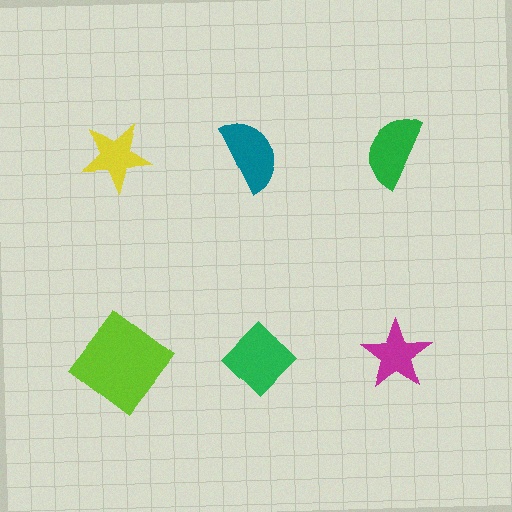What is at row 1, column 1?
A yellow star.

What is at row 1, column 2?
A teal semicircle.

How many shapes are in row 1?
3 shapes.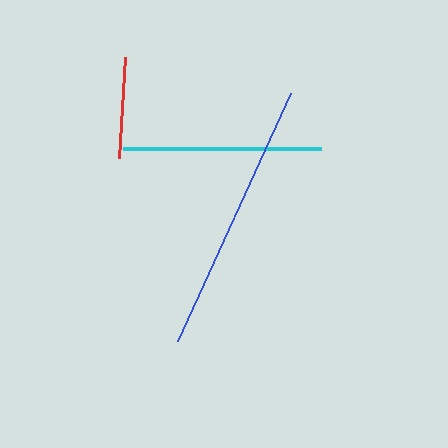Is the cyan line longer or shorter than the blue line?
The blue line is longer than the cyan line.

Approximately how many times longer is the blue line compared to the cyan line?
The blue line is approximately 1.4 times the length of the cyan line.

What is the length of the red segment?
The red segment is approximately 102 pixels long.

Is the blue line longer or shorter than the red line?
The blue line is longer than the red line.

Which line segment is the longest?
The blue line is the longest at approximately 273 pixels.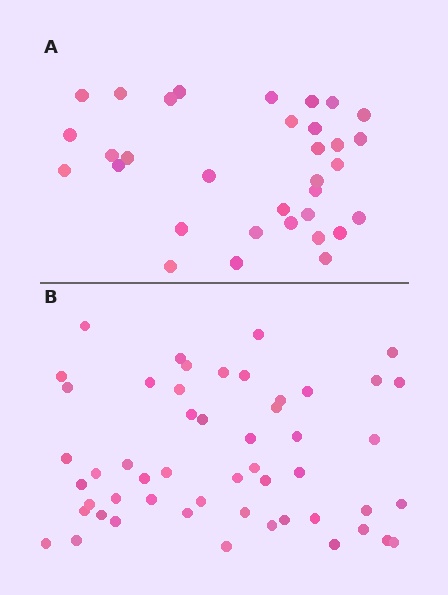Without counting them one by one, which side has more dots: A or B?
Region B (the bottom region) has more dots.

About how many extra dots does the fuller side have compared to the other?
Region B has approximately 20 more dots than region A.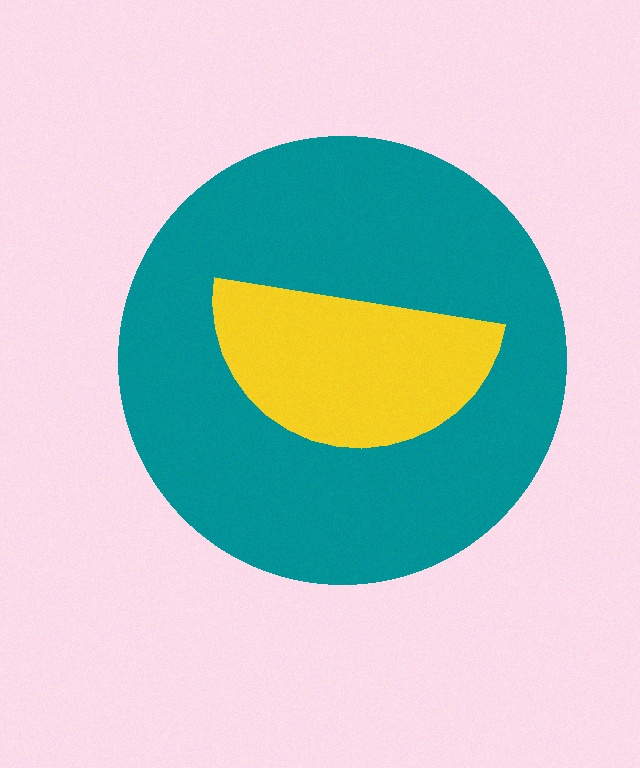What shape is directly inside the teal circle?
The yellow semicircle.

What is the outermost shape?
The teal circle.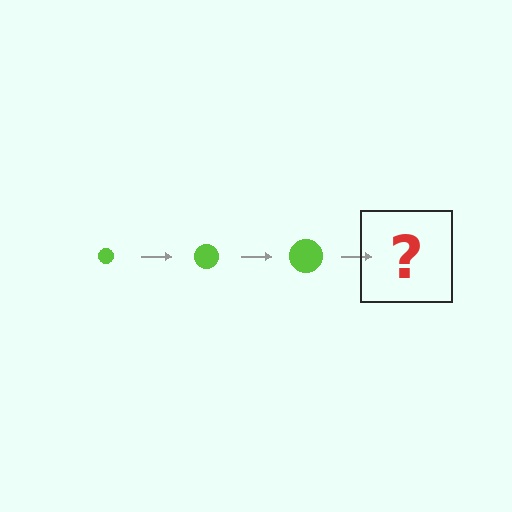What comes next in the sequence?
The next element should be a lime circle, larger than the previous one.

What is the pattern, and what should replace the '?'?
The pattern is that the circle gets progressively larger each step. The '?' should be a lime circle, larger than the previous one.